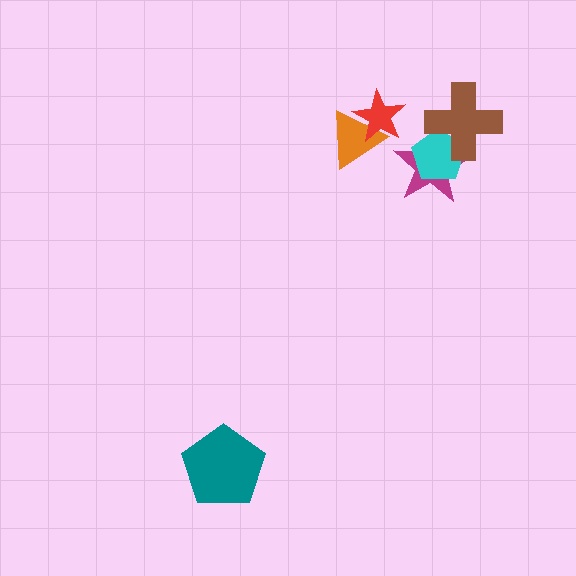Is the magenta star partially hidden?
Yes, it is partially covered by another shape.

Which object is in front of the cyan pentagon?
The brown cross is in front of the cyan pentagon.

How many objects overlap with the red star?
1 object overlaps with the red star.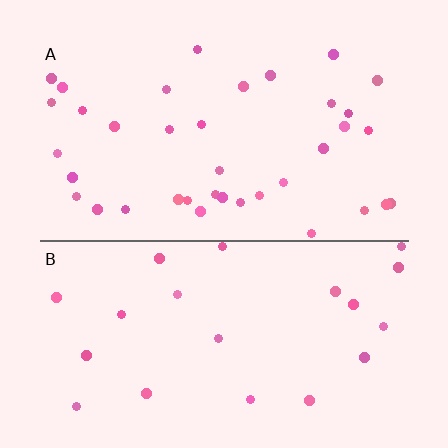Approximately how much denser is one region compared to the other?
Approximately 1.8× — region A over region B.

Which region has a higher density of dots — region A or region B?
A (the top).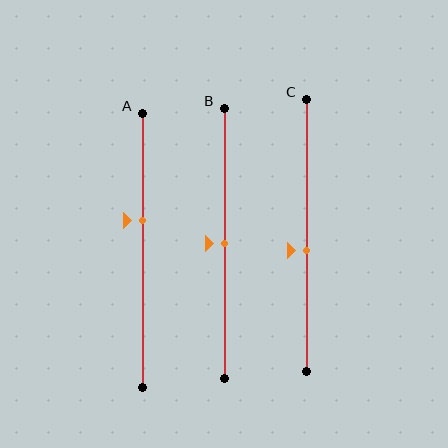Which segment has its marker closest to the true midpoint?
Segment B has its marker closest to the true midpoint.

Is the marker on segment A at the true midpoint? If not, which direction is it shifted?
No, the marker on segment A is shifted upward by about 11% of the segment length.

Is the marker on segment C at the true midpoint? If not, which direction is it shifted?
No, the marker on segment C is shifted downward by about 5% of the segment length.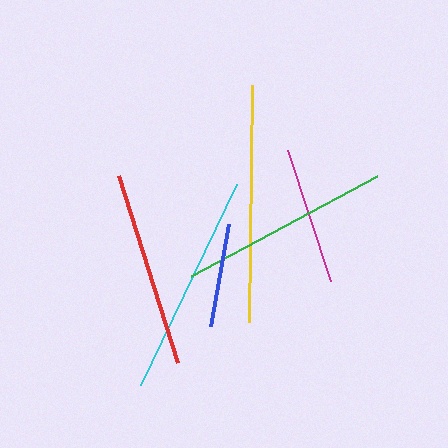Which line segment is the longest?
The yellow line is the longest at approximately 237 pixels.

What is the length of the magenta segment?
The magenta segment is approximately 138 pixels long.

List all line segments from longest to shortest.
From longest to shortest: yellow, cyan, green, red, magenta, blue.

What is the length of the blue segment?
The blue segment is approximately 103 pixels long.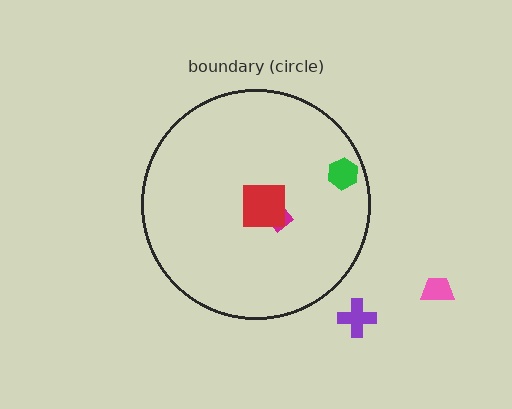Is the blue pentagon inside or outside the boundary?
Inside.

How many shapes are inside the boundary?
4 inside, 2 outside.